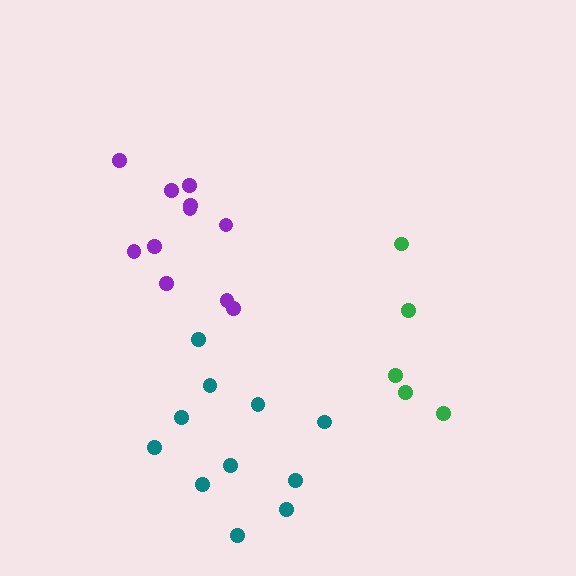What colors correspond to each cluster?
The clusters are colored: teal, purple, green.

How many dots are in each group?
Group 1: 11 dots, Group 2: 11 dots, Group 3: 5 dots (27 total).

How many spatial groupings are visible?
There are 3 spatial groupings.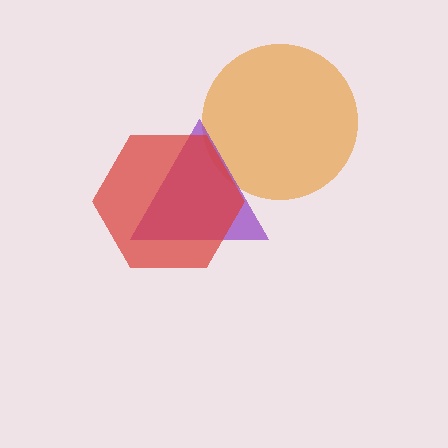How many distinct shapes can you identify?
There are 3 distinct shapes: an orange circle, a purple triangle, a red hexagon.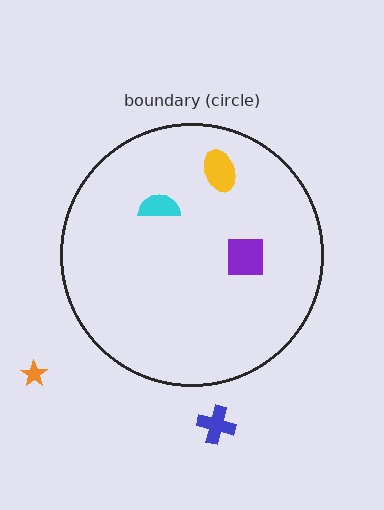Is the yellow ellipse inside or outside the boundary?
Inside.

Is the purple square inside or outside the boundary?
Inside.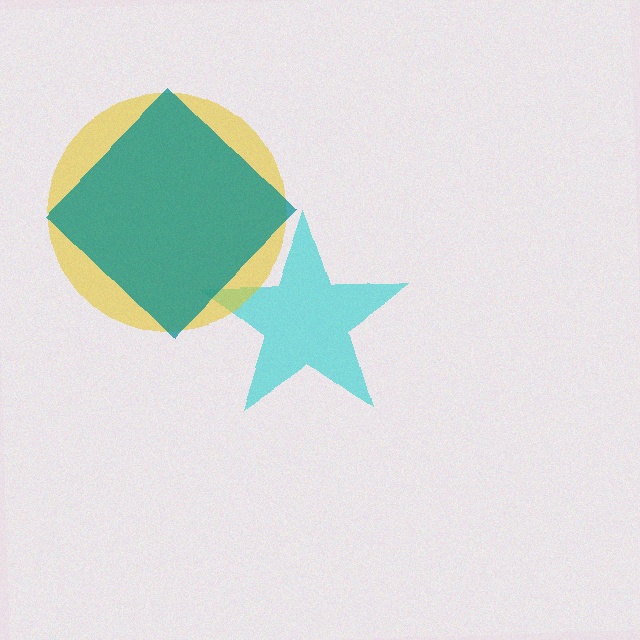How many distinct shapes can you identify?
There are 3 distinct shapes: a cyan star, a yellow circle, a teal diamond.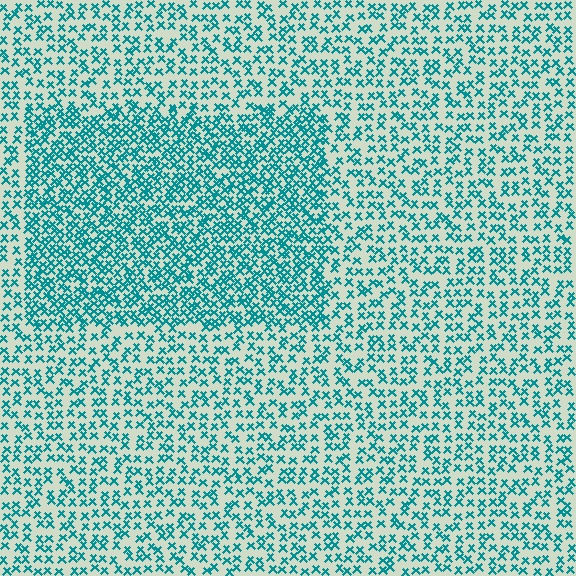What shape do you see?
I see a rectangle.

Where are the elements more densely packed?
The elements are more densely packed inside the rectangle boundary.